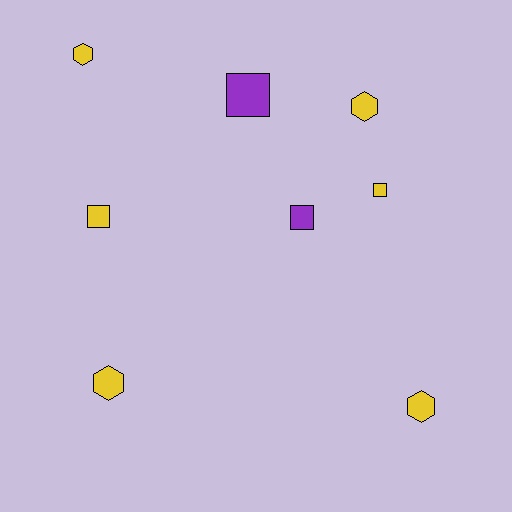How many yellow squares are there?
There are 2 yellow squares.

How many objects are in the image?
There are 8 objects.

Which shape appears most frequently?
Hexagon, with 4 objects.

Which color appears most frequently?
Yellow, with 6 objects.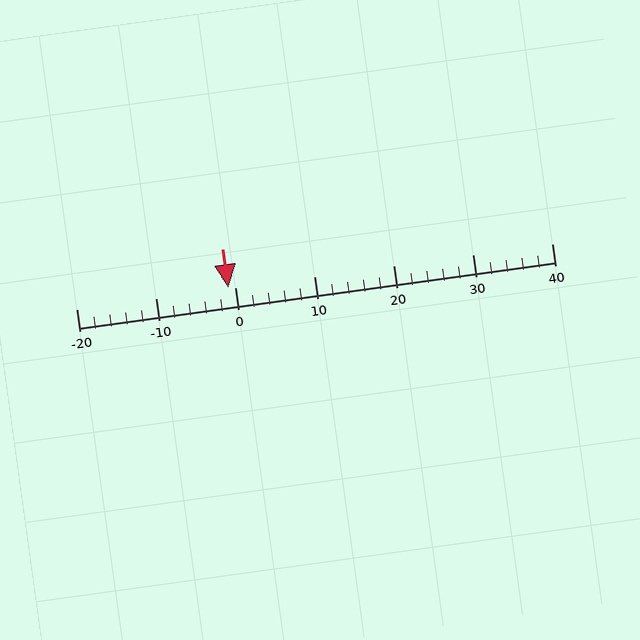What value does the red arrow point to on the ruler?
The red arrow points to approximately -1.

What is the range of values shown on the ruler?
The ruler shows values from -20 to 40.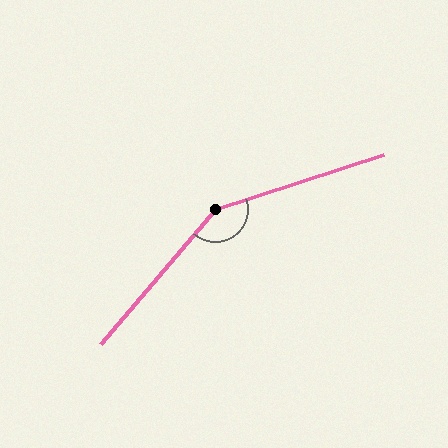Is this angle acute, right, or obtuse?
It is obtuse.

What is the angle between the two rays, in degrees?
Approximately 149 degrees.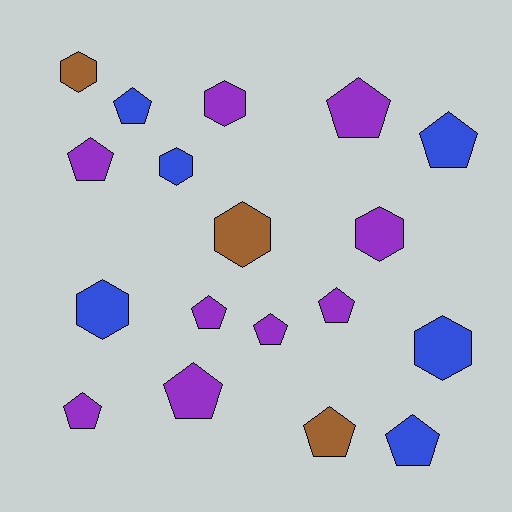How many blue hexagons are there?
There are 3 blue hexagons.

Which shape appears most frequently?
Pentagon, with 11 objects.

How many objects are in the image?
There are 18 objects.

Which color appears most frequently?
Purple, with 9 objects.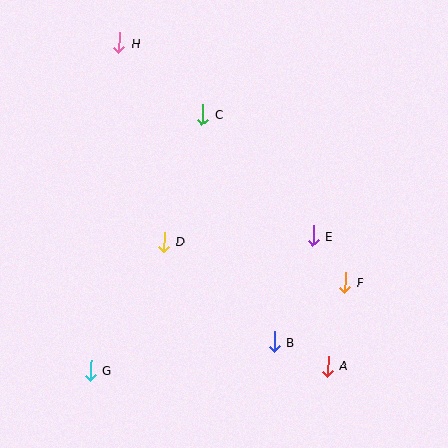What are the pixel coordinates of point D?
Point D is at (164, 242).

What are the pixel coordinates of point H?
Point H is at (119, 43).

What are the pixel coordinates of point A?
Point A is at (328, 366).